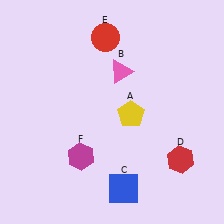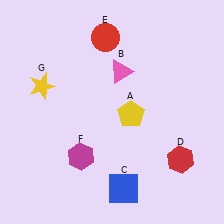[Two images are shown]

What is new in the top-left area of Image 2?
A yellow star (G) was added in the top-left area of Image 2.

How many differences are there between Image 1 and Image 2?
There is 1 difference between the two images.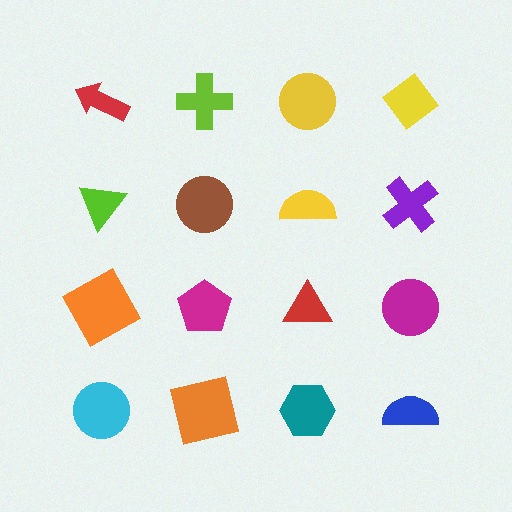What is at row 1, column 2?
A lime cross.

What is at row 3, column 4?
A magenta circle.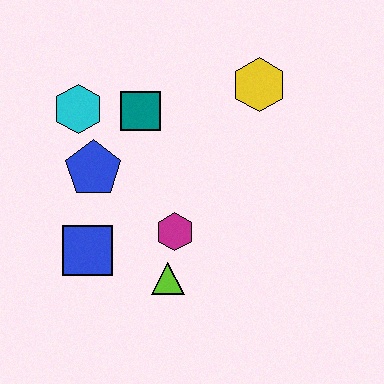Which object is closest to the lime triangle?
The magenta hexagon is closest to the lime triangle.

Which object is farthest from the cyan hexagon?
The lime triangle is farthest from the cyan hexagon.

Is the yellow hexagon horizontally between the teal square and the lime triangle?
No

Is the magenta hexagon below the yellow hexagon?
Yes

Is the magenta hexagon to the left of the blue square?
No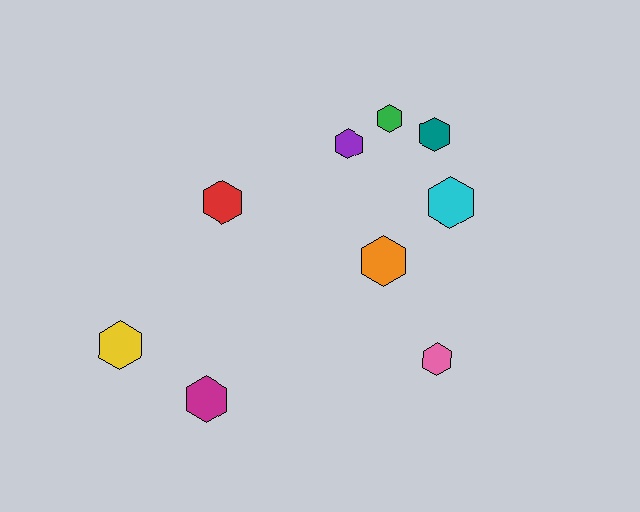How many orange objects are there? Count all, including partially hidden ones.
There is 1 orange object.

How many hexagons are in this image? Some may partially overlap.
There are 9 hexagons.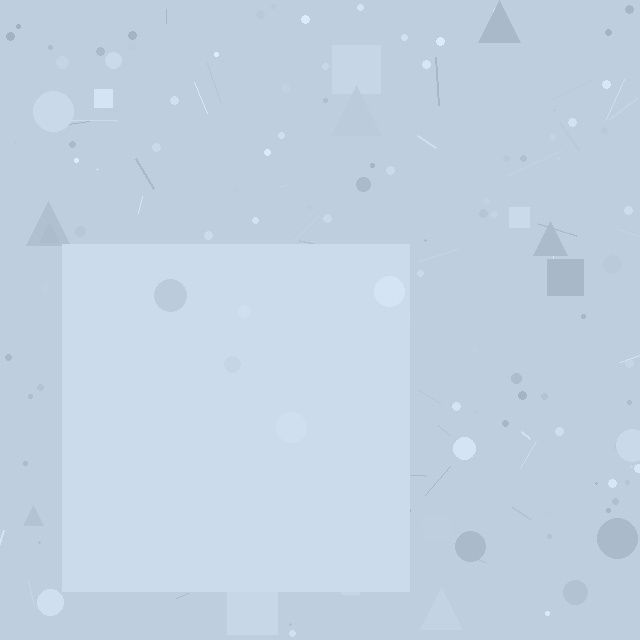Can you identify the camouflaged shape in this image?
The camouflaged shape is a square.